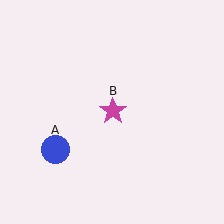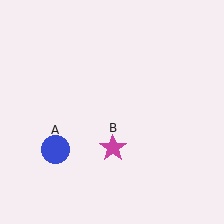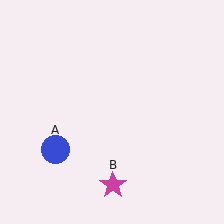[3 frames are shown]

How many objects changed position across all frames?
1 object changed position: magenta star (object B).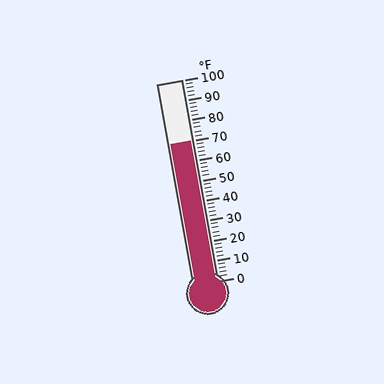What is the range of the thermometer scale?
The thermometer scale ranges from 0°F to 100°F.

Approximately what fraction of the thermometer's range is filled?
The thermometer is filled to approximately 70% of its range.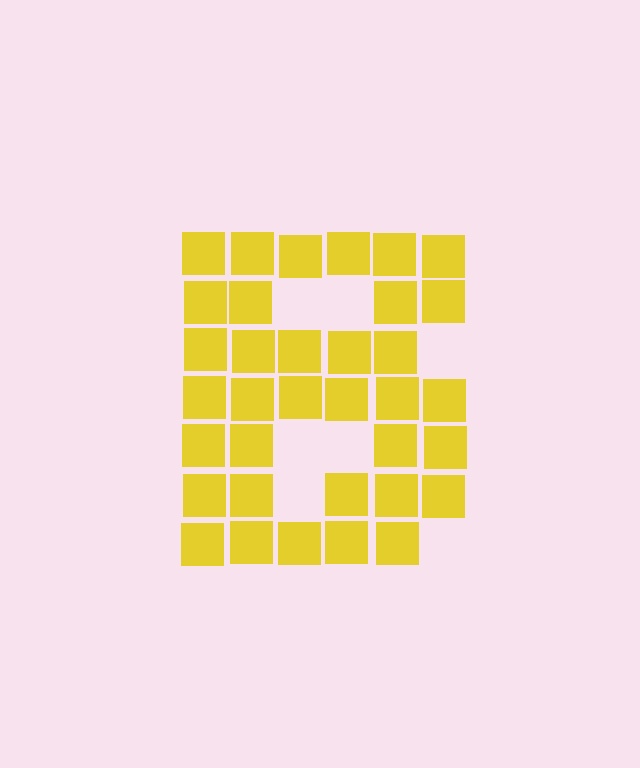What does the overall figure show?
The overall figure shows the letter B.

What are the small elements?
The small elements are squares.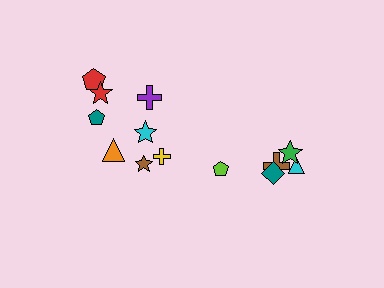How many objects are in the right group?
There are 5 objects.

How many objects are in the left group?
There are 8 objects.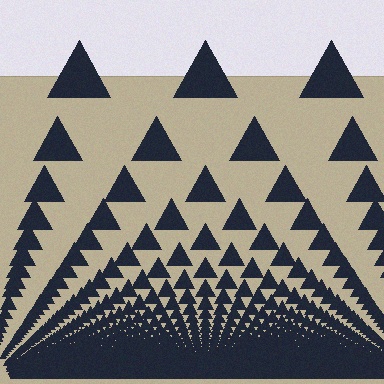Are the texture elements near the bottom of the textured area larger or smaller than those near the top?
Smaller. The gradient is inverted — elements near the bottom are smaller and denser.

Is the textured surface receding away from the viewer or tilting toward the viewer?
The surface appears to tilt toward the viewer. Texture elements get larger and sparser toward the top.